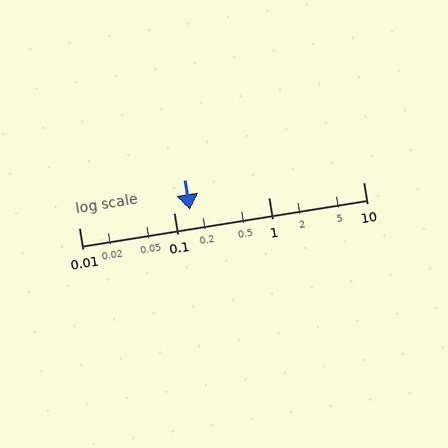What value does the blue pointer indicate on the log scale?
The pointer indicates approximately 0.15.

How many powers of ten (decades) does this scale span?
The scale spans 3 decades, from 0.01 to 10.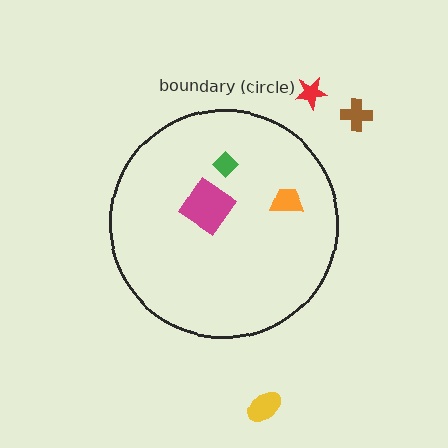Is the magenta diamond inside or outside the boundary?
Inside.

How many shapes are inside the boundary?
3 inside, 3 outside.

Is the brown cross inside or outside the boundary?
Outside.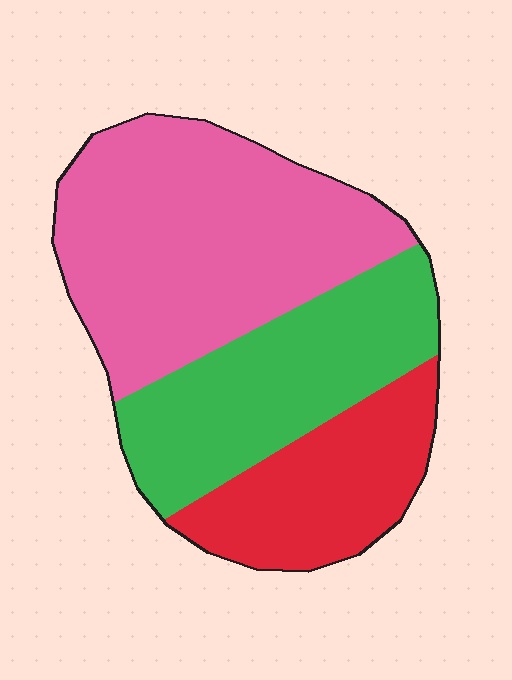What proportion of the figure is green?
Green covers around 30% of the figure.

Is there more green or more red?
Green.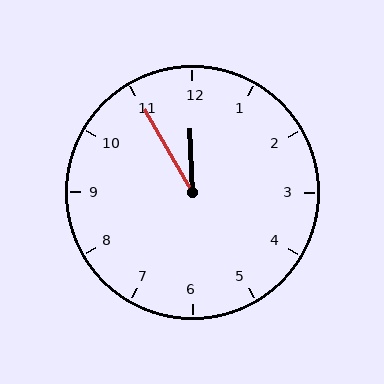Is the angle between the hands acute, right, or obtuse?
It is acute.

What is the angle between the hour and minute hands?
Approximately 28 degrees.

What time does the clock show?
11:55.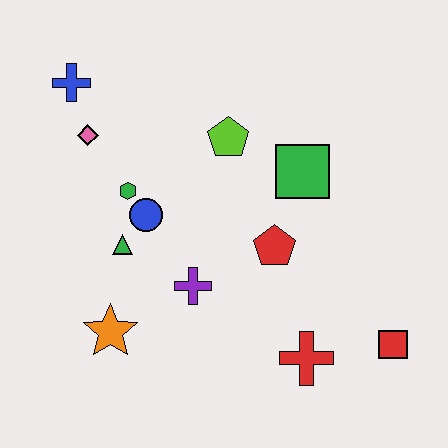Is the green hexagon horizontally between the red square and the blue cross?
Yes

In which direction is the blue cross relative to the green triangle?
The blue cross is above the green triangle.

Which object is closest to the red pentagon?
The green square is closest to the red pentagon.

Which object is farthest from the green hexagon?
The red square is farthest from the green hexagon.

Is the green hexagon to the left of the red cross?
Yes